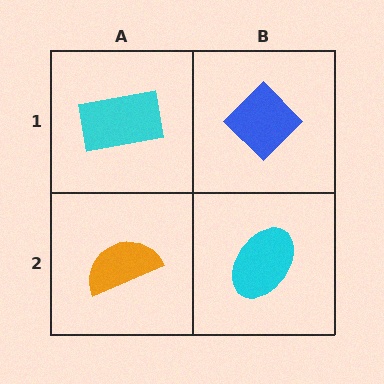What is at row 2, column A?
An orange semicircle.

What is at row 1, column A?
A cyan rectangle.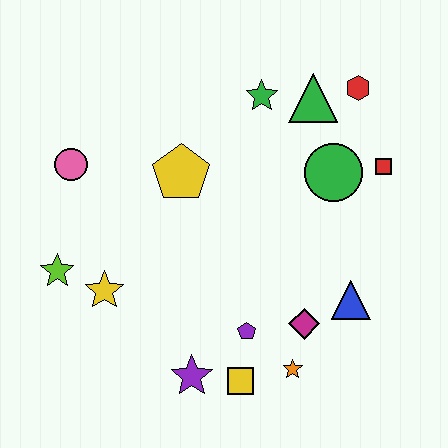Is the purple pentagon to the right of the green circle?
No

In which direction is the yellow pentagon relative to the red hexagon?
The yellow pentagon is to the left of the red hexagon.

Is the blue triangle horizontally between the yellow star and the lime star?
No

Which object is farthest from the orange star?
The pink circle is farthest from the orange star.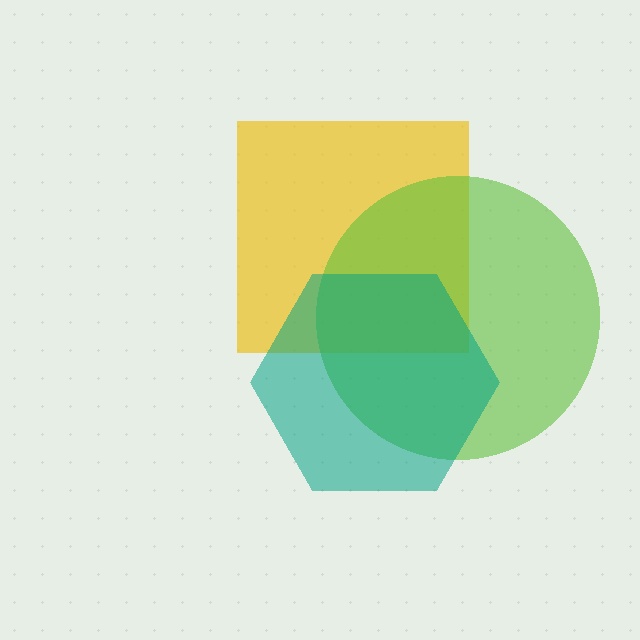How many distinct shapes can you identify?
There are 3 distinct shapes: a yellow square, a lime circle, a teal hexagon.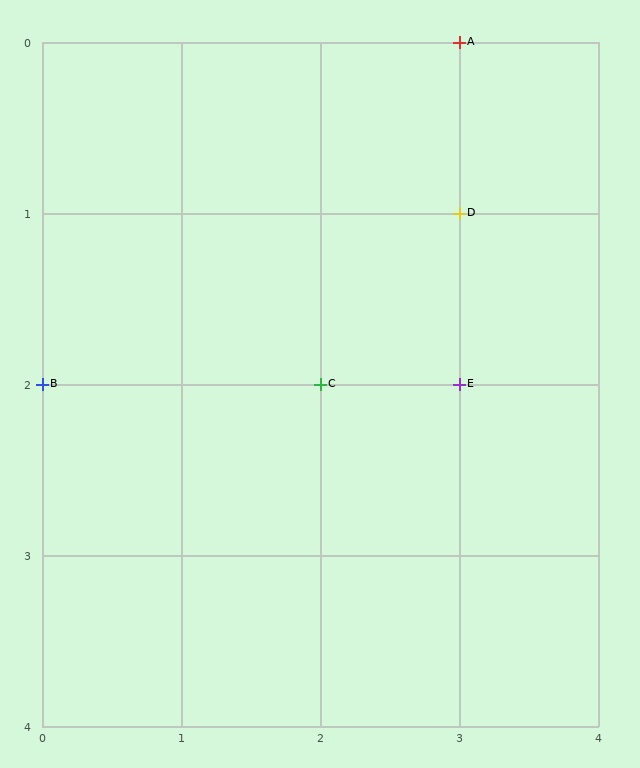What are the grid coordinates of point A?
Point A is at grid coordinates (3, 0).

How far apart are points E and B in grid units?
Points E and B are 3 columns apart.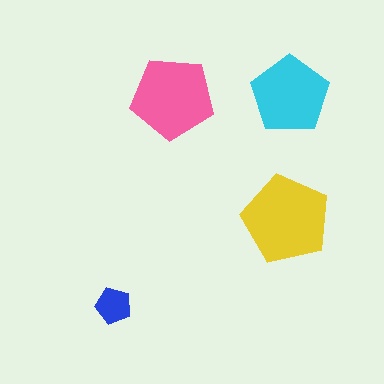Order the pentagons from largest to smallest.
the yellow one, the pink one, the cyan one, the blue one.